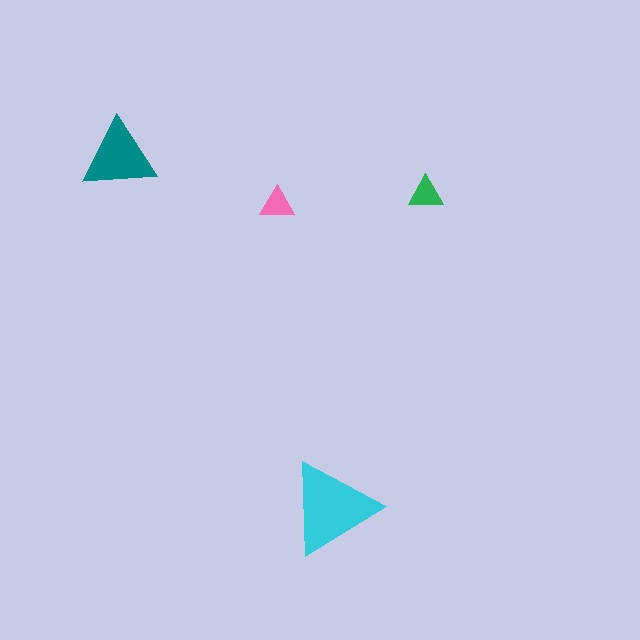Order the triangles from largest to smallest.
the cyan one, the teal one, the green one, the pink one.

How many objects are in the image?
There are 4 objects in the image.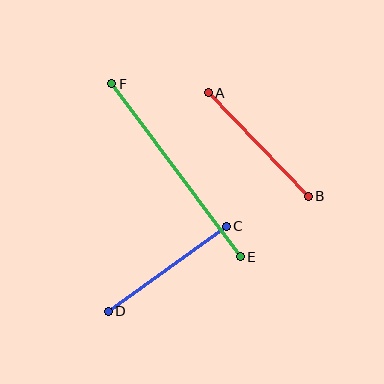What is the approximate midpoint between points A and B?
The midpoint is at approximately (258, 144) pixels.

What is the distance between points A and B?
The distance is approximately 144 pixels.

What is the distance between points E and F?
The distance is approximately 215 pixels.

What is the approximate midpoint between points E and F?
The midpoint is at approximately (176, 170) pixels.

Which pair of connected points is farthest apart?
Points E and F are farthest apart.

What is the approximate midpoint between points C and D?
The midpoint is at approximately (167, 269) pixels.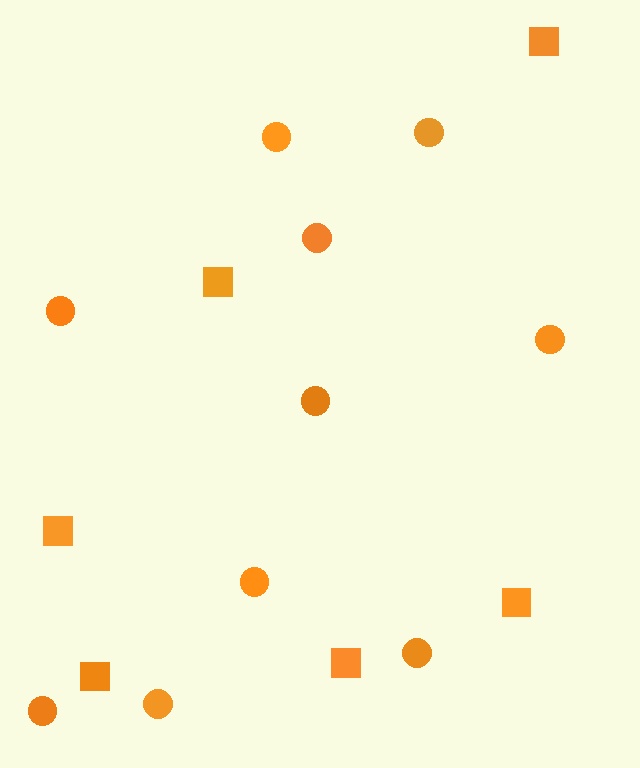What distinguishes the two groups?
There are 2 groups: one group of circles (10) and one group of squares (6).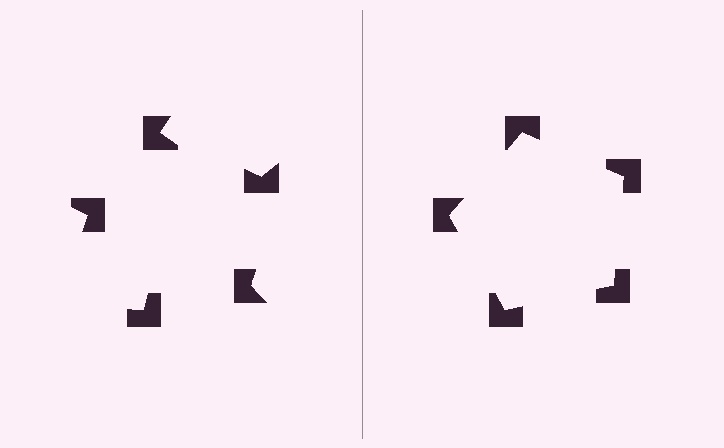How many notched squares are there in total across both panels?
10 — 5 on each side.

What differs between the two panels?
The notched squares are positioned identically on both sides; only the wedge orientations differ. On the right they align to a pentagon; on the left they are misaligned.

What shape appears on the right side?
An illusory pentagon.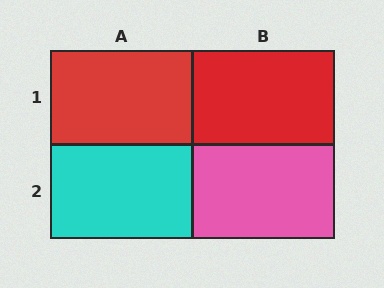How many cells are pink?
1 cell is pink.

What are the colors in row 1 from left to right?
Red, red.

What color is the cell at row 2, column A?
Cyan.